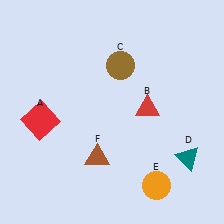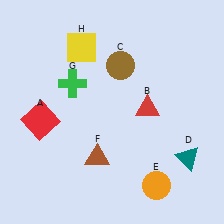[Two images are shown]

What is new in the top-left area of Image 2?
A yellow square (H) was added in the top-left area of Image 2.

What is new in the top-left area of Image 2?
A green cross (G) was added in the top-left area of Image 2.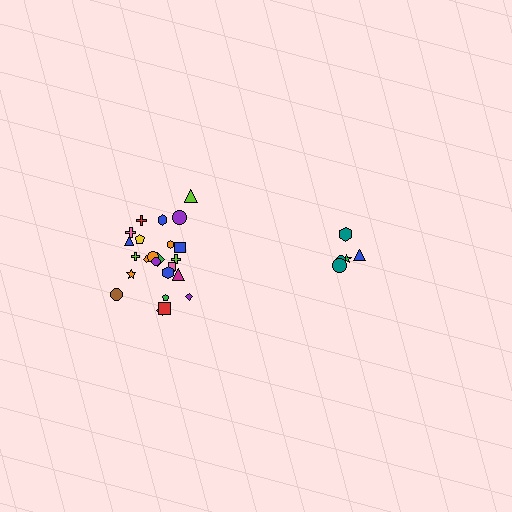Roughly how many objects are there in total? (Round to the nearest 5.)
Roughly 30 objects in total.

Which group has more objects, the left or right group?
The left group.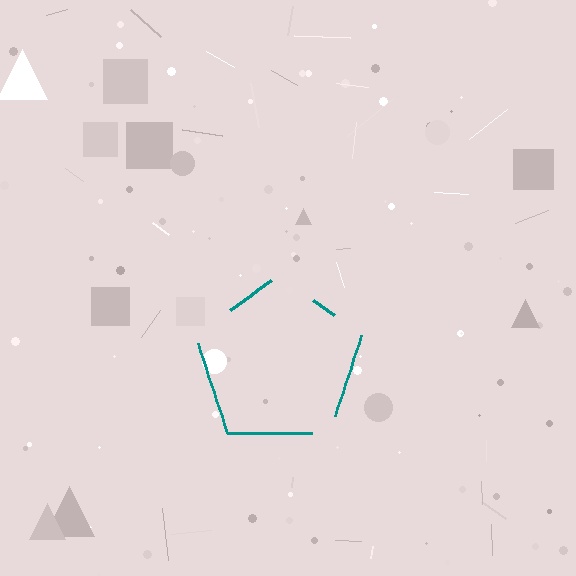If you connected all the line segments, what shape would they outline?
They would outline a pentagon.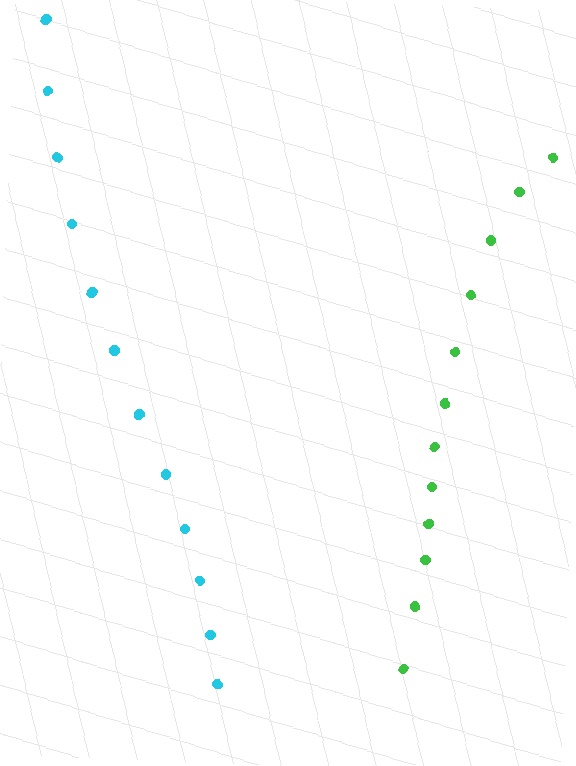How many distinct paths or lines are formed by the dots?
There are 2 distinct paths.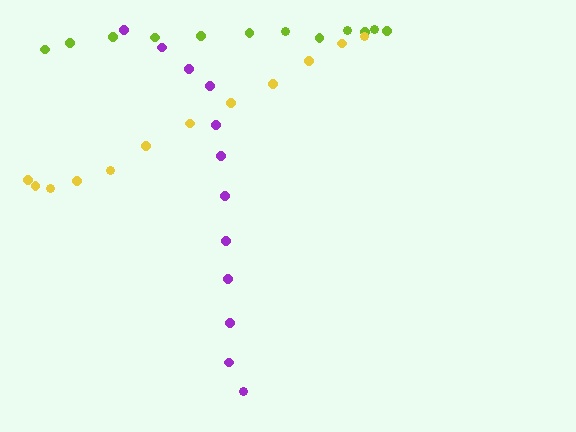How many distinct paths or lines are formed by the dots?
There are 3 distinct paths.